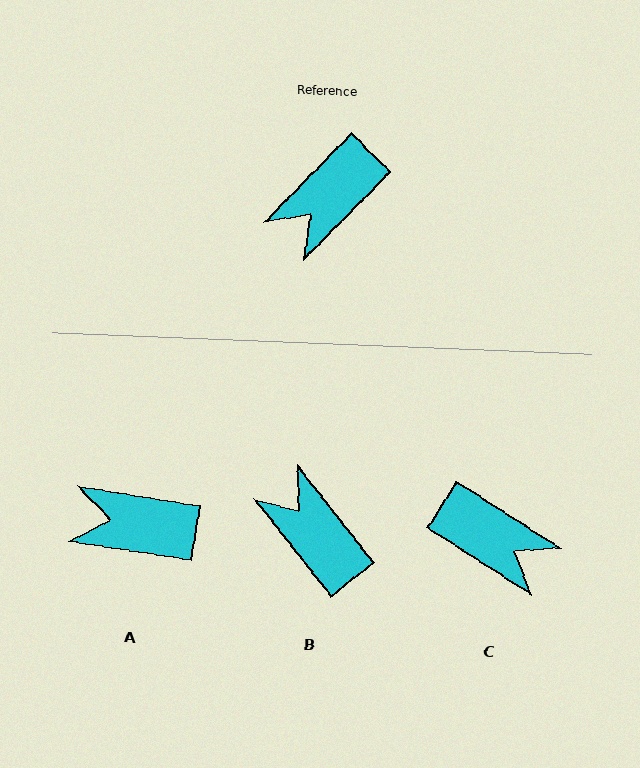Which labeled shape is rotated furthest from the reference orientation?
C, about 102 degrees away.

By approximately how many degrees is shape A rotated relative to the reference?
Approximately 54 degrees clockwise.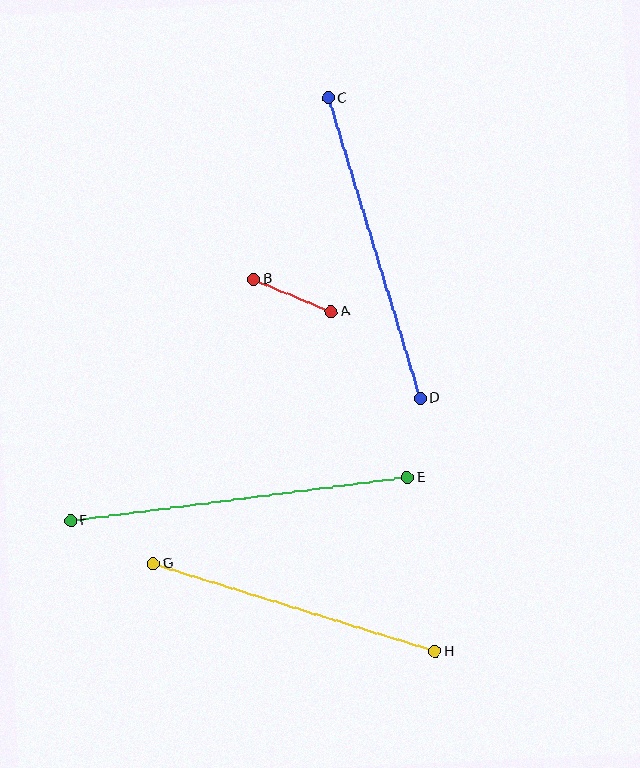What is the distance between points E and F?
The distance is approximately 340 pixels.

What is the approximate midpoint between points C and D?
The midpoint is at approximately (374, 248) pixels.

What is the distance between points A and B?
The distance is approximately 84 pixels.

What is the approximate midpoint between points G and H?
The midpoint is at approximately (294, 608) pixels.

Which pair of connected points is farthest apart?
Points E and F are farthest apart.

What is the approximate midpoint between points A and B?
The midpoint is at approximately (292, 295) pixels.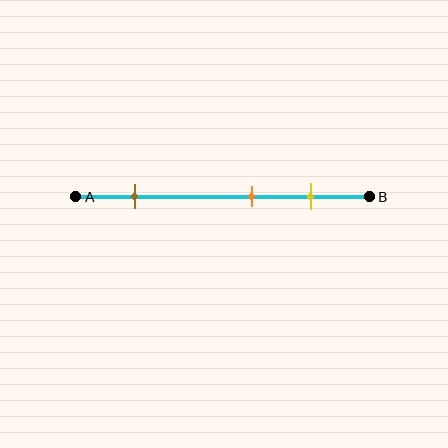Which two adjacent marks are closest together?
The orange and yellow marks are the closest adjacent pair.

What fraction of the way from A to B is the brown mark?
The brown mark is approximately 20% (0.2) of the way from A to B.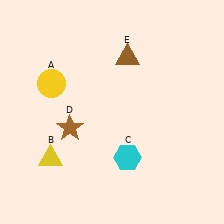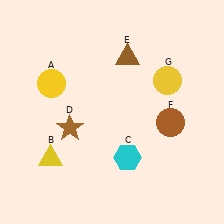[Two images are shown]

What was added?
A brown circle (F), a yellow circle (G) were added in Image 2.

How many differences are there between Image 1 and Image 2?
There are 2 differences between the two images.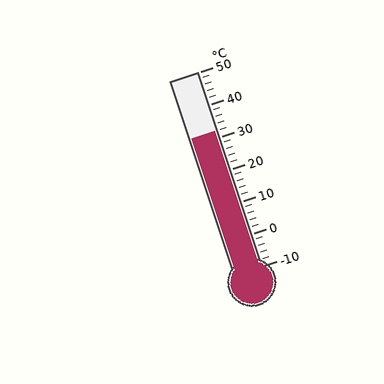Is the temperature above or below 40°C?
The temperature is below 40°C.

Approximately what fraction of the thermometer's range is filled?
The thermometer is filled to approximately 70% of its range.